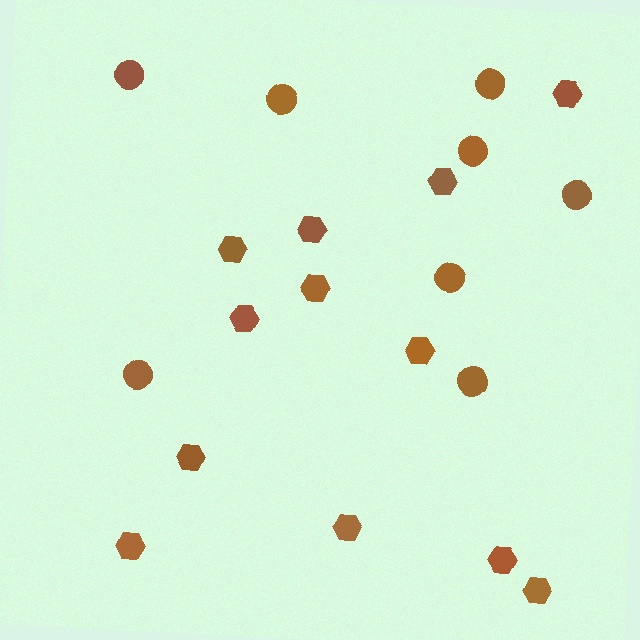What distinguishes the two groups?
There are 2 groups: one group of circles (8) and one group of hexagons (12).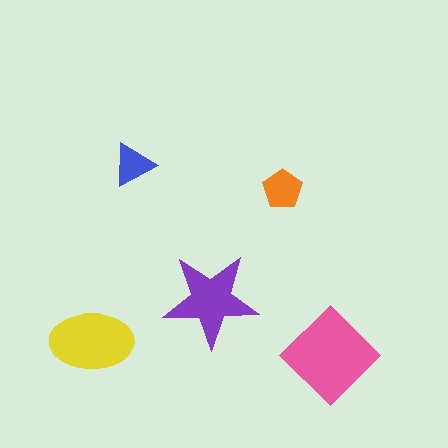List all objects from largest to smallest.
The pink diamond, the yellow ellipse, the purple star, the orange pentagon, the blue triangle.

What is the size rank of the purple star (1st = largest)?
3rd.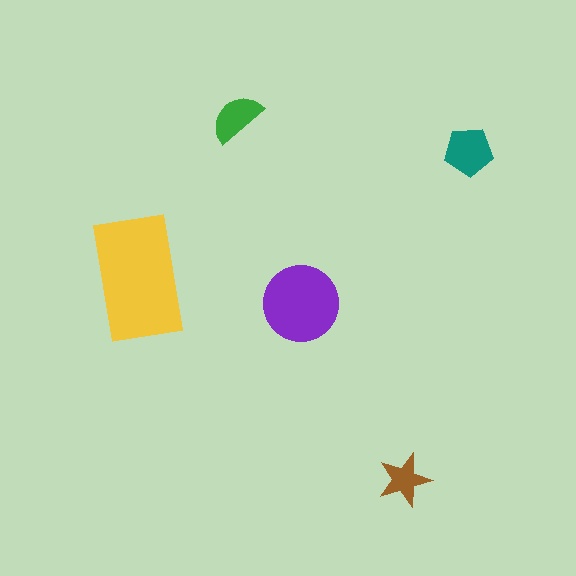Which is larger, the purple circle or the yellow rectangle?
The yellow rectangle.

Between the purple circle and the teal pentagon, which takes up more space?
The purple circle.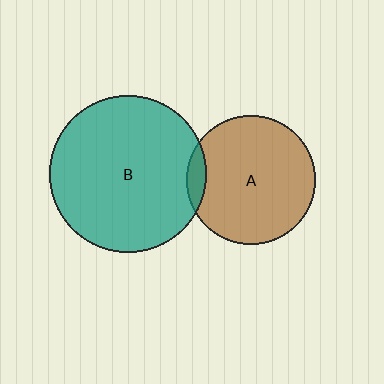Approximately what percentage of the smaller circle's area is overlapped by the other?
Approximately 10%.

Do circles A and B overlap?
Yes.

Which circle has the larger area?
Circle B (teal).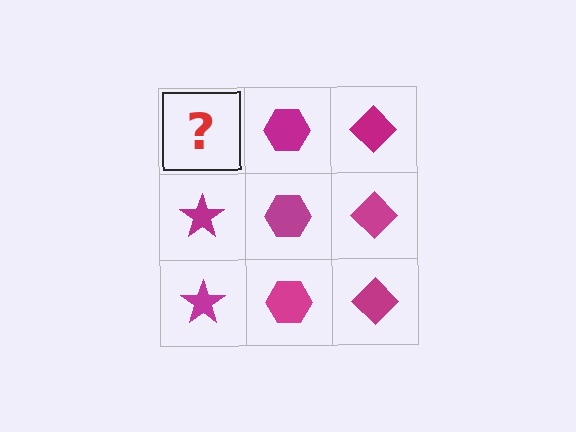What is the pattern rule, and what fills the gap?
The rule is that each column has a consistent shape. The gap should be filled with a magenta star.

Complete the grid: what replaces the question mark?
The question mark should be replaced with a magenta star.